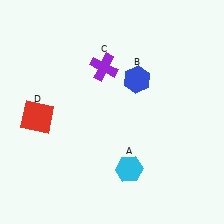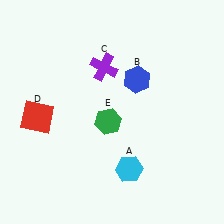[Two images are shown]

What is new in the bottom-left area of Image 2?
A green hexagon (E) was added in the bottom-left area of Image 2.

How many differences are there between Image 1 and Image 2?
There is 1 difference between the two images.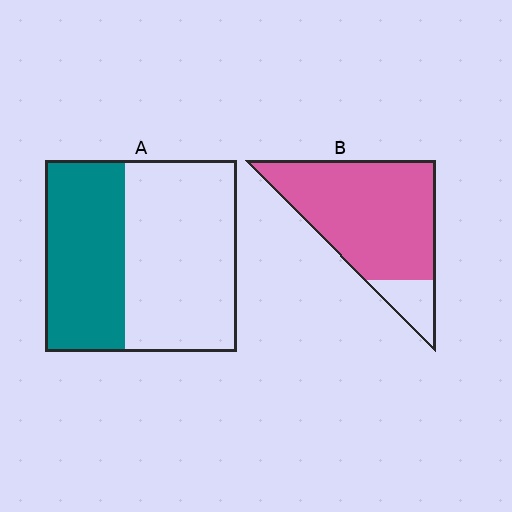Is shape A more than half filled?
No.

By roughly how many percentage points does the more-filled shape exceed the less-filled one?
By roughly 45 percentage points (B over A).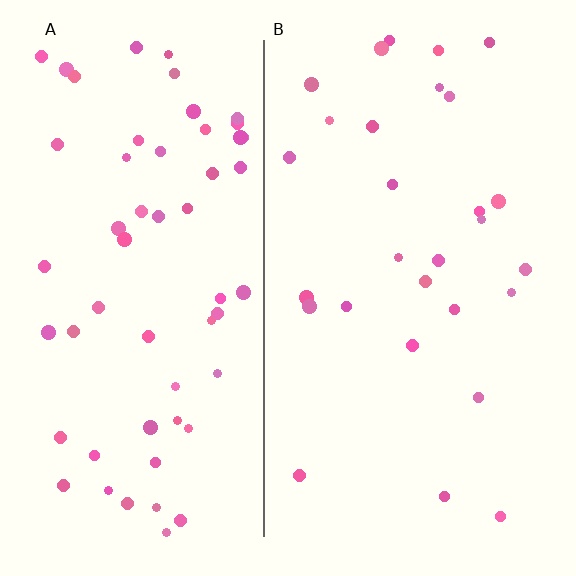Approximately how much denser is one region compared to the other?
Approximately 2.0× — region A over region B.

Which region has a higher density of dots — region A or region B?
A (the left).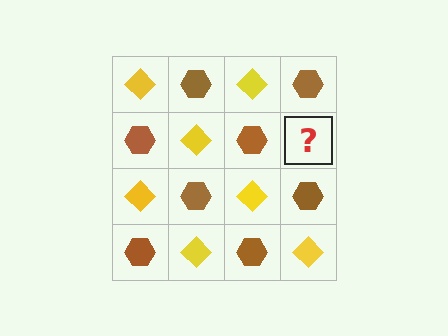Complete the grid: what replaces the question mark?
The question mark should be replaced with a yellow diamond.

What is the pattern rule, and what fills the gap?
The rule is that it alternates yellow diamond and brown hexagon in a checkerboard pattern. The gap should be filled with a yellow diamond.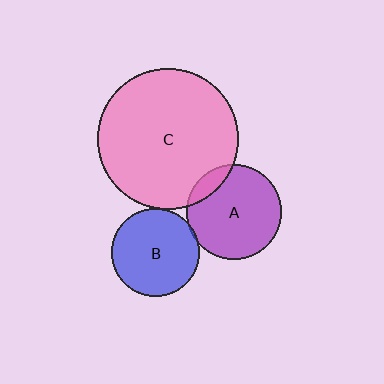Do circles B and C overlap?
Yes.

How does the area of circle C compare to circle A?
Approximately 2.2 times.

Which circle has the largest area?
Circle C (pink).